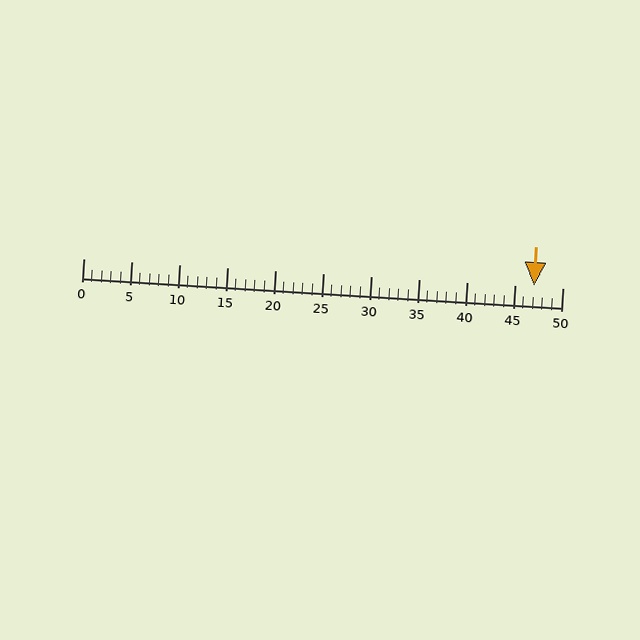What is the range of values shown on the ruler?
The ruler shows values from 0 to 50.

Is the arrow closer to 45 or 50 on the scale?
The arrow is closer to 45.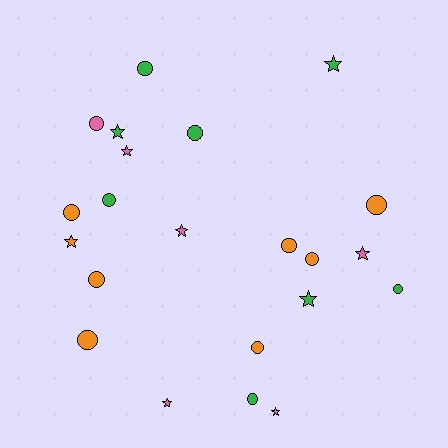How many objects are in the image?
There are 22 objects.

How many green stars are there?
There are 3 green stars.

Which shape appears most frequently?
Circle, with 13 objects.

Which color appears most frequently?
Orange, with 8 objects.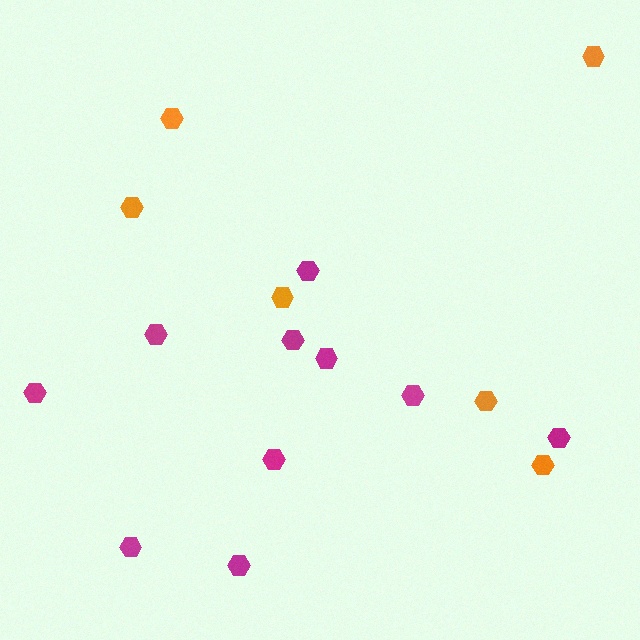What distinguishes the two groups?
There are 2 groups: one group of orange hexagons (6) and one group of magenta hexagons (10).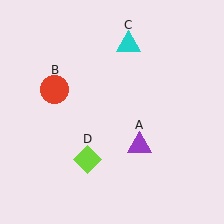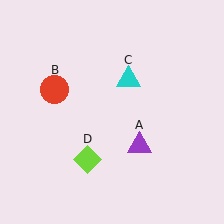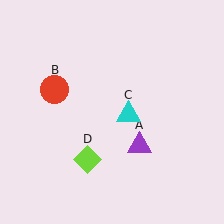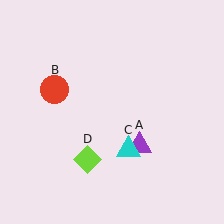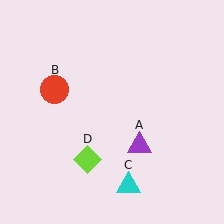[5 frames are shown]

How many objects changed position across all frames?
1 object changed position: cyan triangle (object C).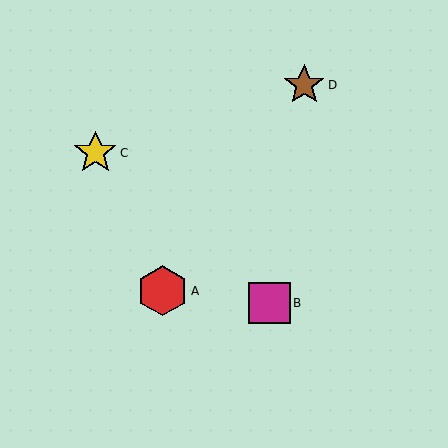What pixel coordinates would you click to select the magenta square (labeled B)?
Click at (270, 303) to select the magenta square B.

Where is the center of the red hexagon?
The center of the red hexagon is at (163, 291).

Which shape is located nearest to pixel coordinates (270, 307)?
The magenta square (labeled B) at (270, 303) is nearest to that location.